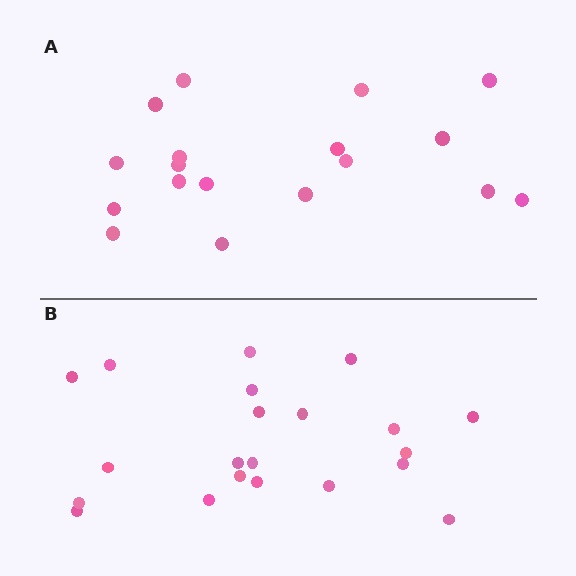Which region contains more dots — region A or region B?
Region B (the bottom region) has more dots.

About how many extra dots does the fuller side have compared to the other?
Region B has just a few more — roughly 2 or 3 more dots than region A.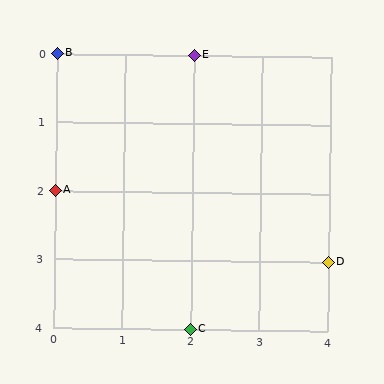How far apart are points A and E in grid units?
Points A and E are 2 columns and 2 rows apart (about 2.8 grid units diagonally).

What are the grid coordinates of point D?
Point D is at grid coordinates (4, 3).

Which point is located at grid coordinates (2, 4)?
Point C is at (2, 4).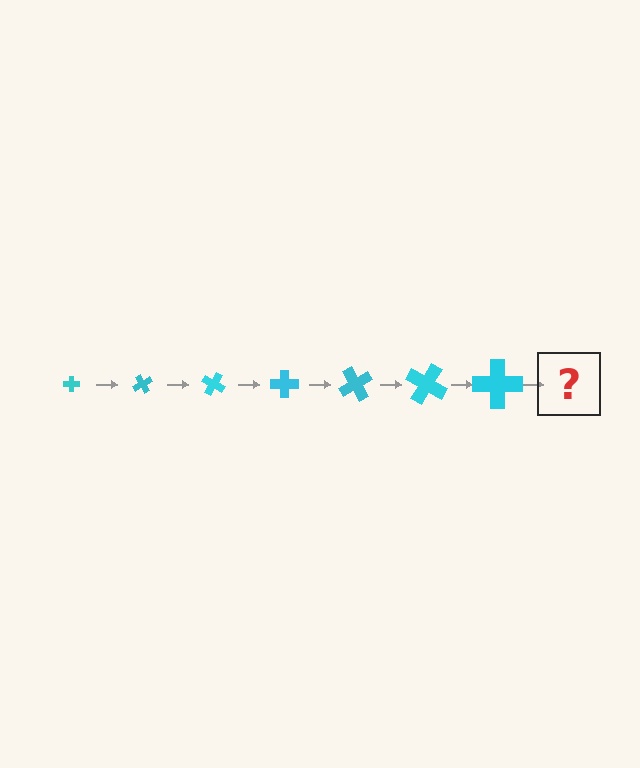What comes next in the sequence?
The next element should be a cross, larger than the previous one and rotated 420 degrees from the start.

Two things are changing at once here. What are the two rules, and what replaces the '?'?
The two rules are that the cross grows larger each step and it rotates 60 degrees each step. The '?' should be a cross, larger than the previous one and rotated 420 degrees from the start.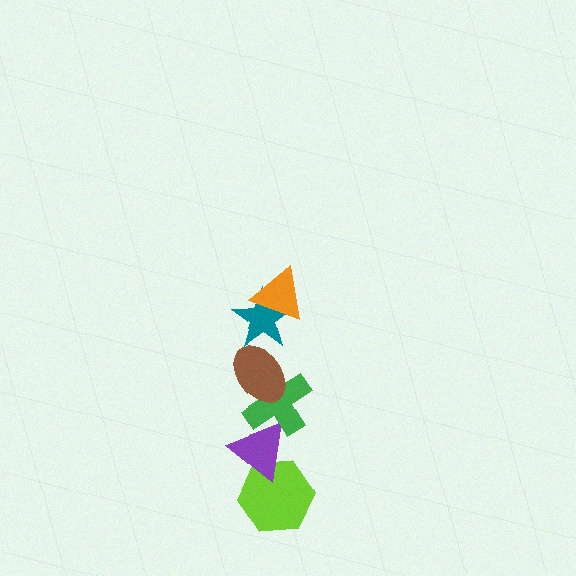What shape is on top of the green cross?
The brown ellipse is on top of the green cross.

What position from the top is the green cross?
The green cross is 4th from the top.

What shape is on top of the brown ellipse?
The teal star is on top of the brown ellipse.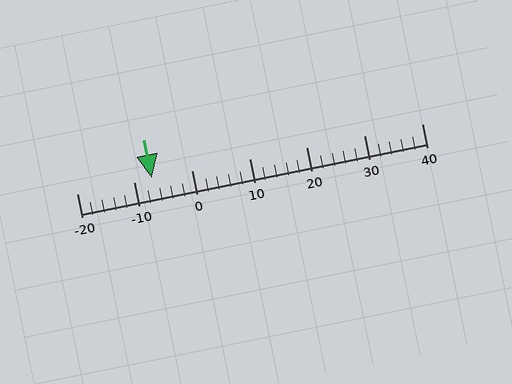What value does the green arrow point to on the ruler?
The green arrow points to approximately -7.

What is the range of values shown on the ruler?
The ruler shows values from -20 to 40.